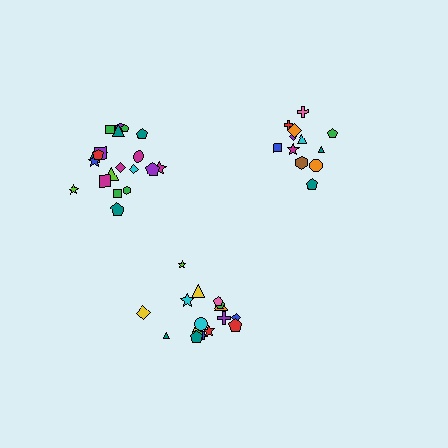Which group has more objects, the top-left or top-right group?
The top-left group.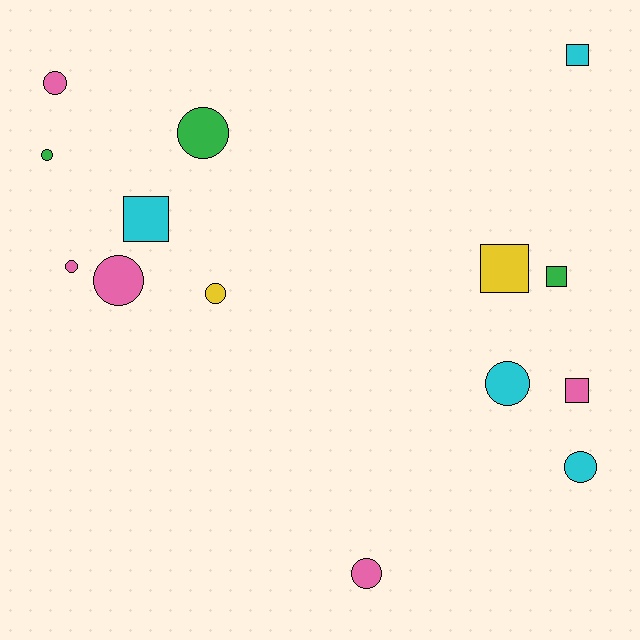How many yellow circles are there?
There is 1 yellow circle.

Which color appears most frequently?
Pink, with 5 objects.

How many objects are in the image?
There are 14 objects.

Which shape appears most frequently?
Circle, with 9 objects.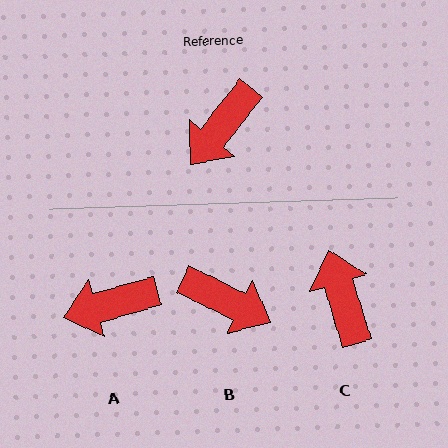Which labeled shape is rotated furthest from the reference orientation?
C, about 124 degrees away.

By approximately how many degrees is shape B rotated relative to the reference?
Approximately 102 degrees counter-clockwise.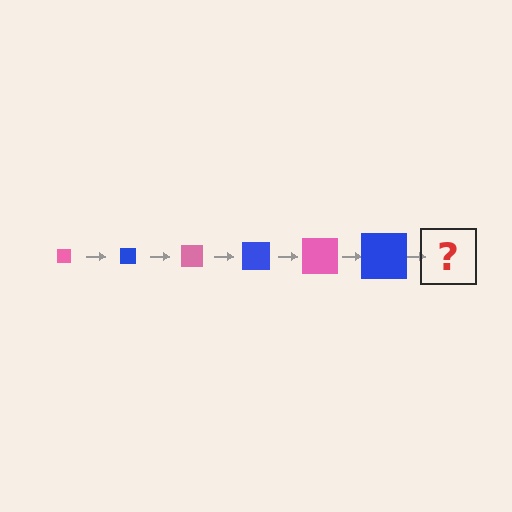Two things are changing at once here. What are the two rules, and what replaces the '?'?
The two rules are that the square grows larger each step and the color cycles through pink and blue. The '?' should be a pink square, larger than the previous one.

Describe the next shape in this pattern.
It should be a pink square, larger than the previous one.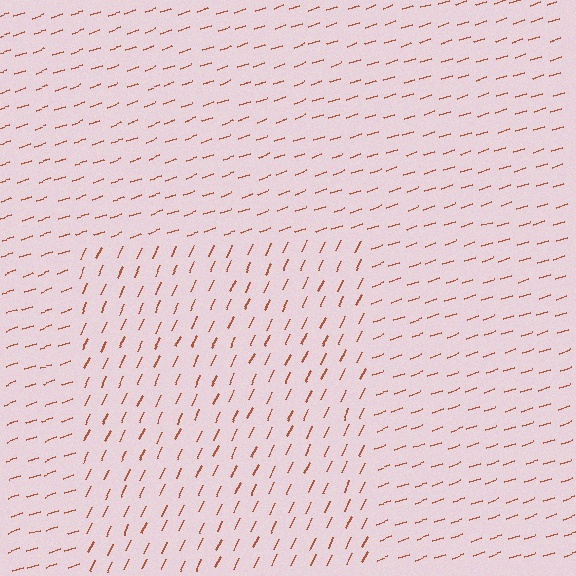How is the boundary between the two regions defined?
The boundary is defined purely by a change in line orientation (approximately 45 degrees difference). All lines are the same color and thickness.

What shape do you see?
I see a rectangle.